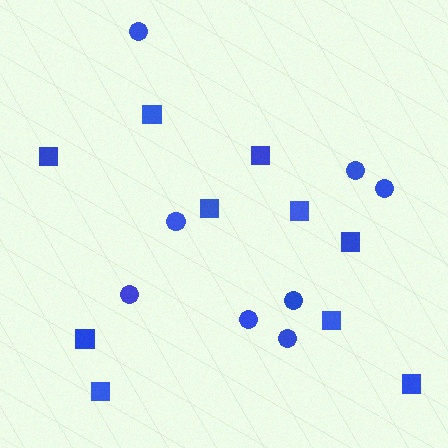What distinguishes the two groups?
There are 2 groups: one group of circles (8) and one group of squares (10).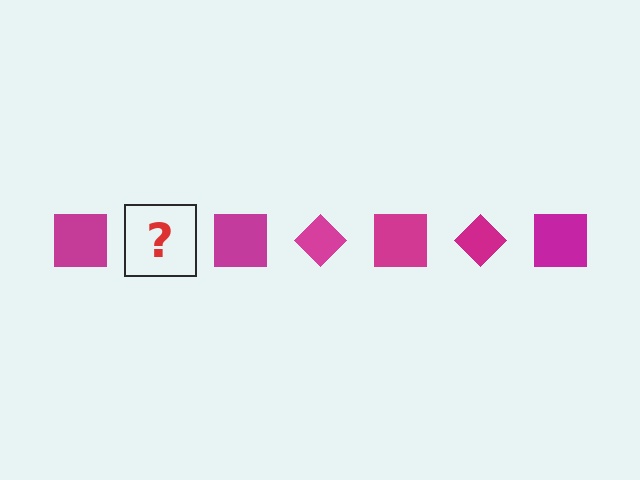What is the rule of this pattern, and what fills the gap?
The rule is that the pattern cycles through square, diamond shapes in magenta. The gap should be filled with a magenta diamond.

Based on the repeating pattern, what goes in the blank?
The blank should be a magenta diamond.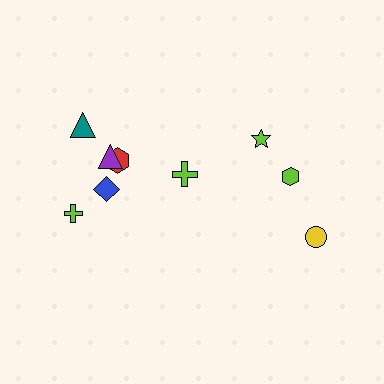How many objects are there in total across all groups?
There are 9 objects.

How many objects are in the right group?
There are 3 objects.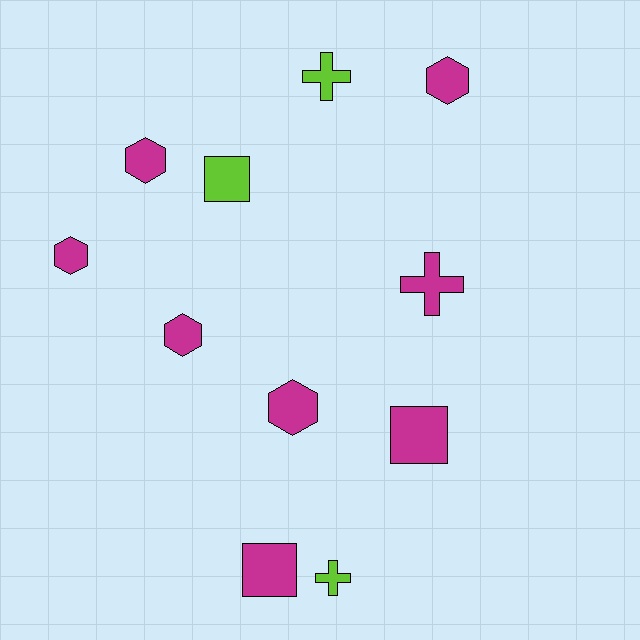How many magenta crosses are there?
There is 1 magenta cross.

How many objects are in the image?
There are 11 objects.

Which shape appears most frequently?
Hexagon, with 5 objects.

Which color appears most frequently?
Magenta, with 8 objects.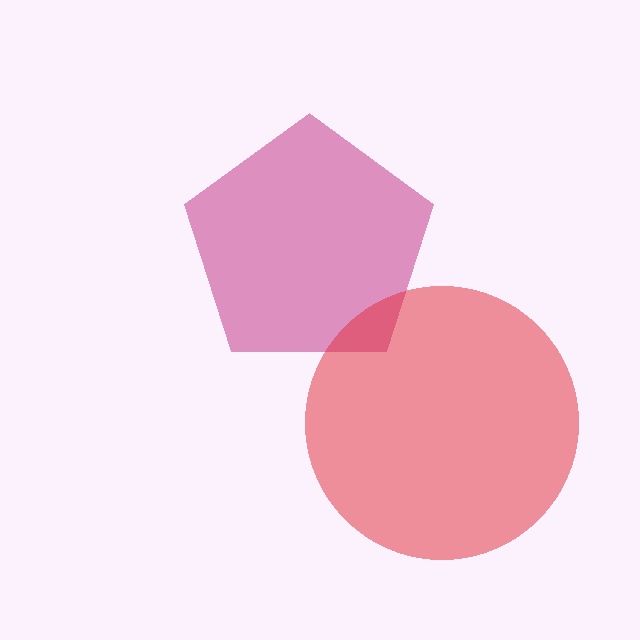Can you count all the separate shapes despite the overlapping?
Yes, there are 2 separate shapes.